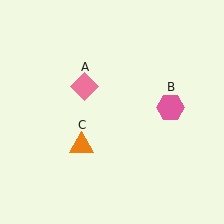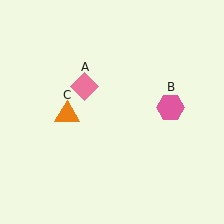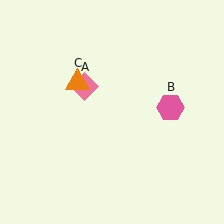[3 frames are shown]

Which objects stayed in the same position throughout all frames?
Pink diamond (object A) and pink hexagon (object B) remained stationary.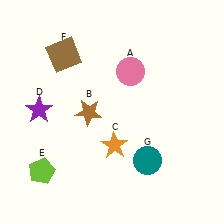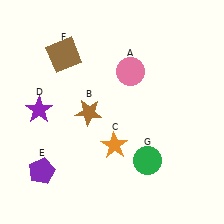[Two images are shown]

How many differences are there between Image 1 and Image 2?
There are 2 differences between the two images.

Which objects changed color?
E changed from lime to purple. G changed from teal to green.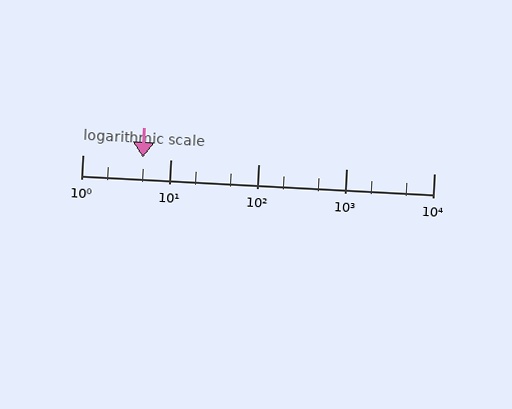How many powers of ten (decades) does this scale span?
The scale spans 4 decades, from 1 to 10000.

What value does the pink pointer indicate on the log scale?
The pointer indicates approximately 4.9.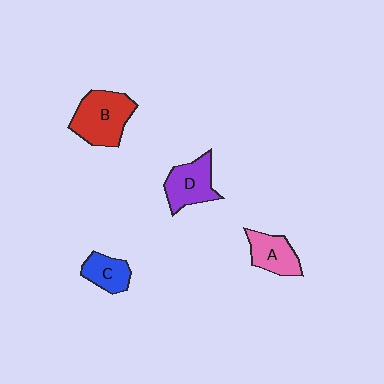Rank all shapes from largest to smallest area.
From largest to smallest: B (red), D (purple), A (pink), C (blue).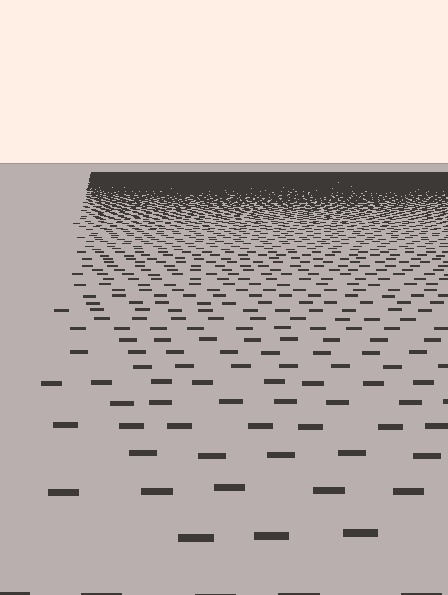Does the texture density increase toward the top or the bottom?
Density increases toward the top.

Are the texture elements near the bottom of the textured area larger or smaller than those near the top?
Larger. Near the bottom, elements are closer to the viewer and appear at a bigger on-screen size.